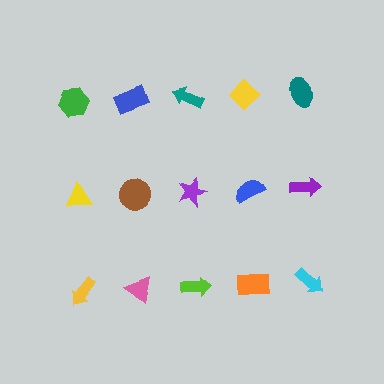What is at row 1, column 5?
A teal ellipse.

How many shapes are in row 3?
5 shapes.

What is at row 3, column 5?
A cyan arrow.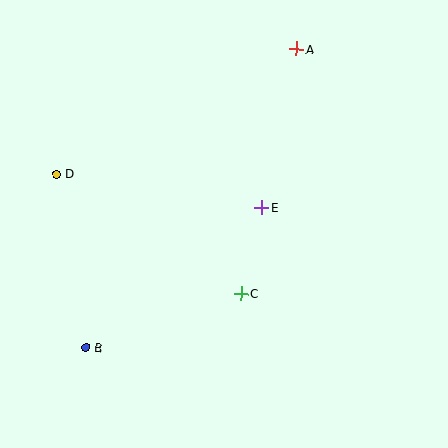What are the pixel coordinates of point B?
Point B is at (86, 348).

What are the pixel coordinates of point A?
Point A is at (296, 49).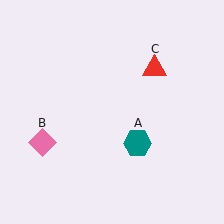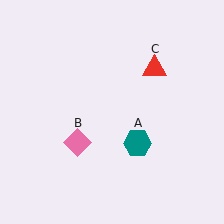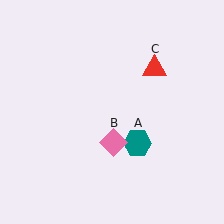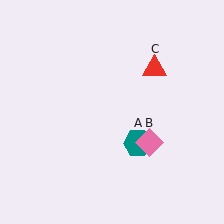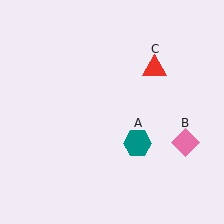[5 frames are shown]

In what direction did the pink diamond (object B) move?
The pink diamond (object B) moved right.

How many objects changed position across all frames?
1 object changed position: pink diamond (object B).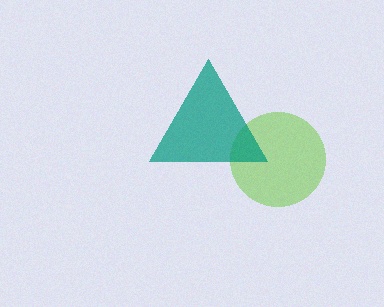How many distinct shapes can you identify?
There are 2 distinct shapes: a lime circle, a teal triangle.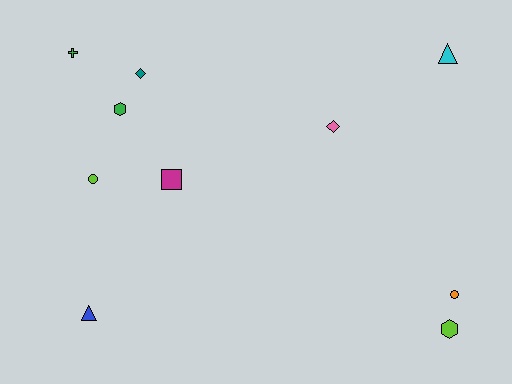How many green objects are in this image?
There are 2 green objects.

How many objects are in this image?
There are 10 objects.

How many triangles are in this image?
There are 2 triangles.